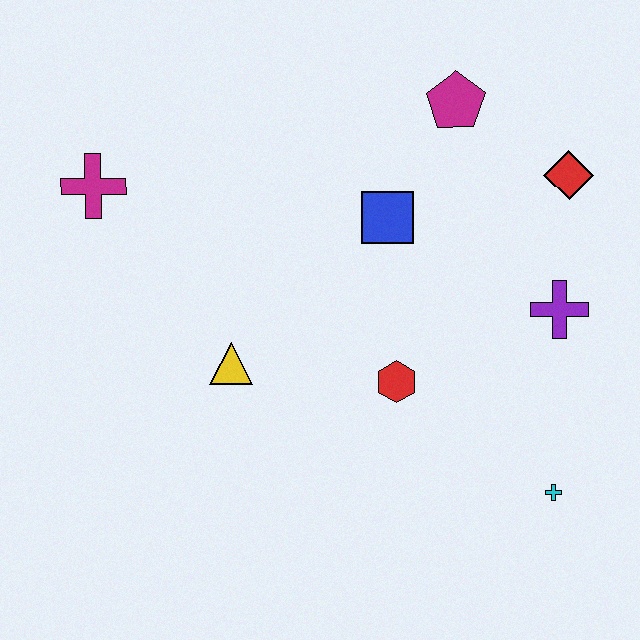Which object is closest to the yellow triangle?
The red hexagon is closest to the yellow triangle.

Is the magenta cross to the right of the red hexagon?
No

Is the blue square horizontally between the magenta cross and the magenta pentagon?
Yes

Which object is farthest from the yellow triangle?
The red diamond is farthest from the yellow triangle.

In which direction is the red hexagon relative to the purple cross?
The red hexagon is to the left of the purple cross.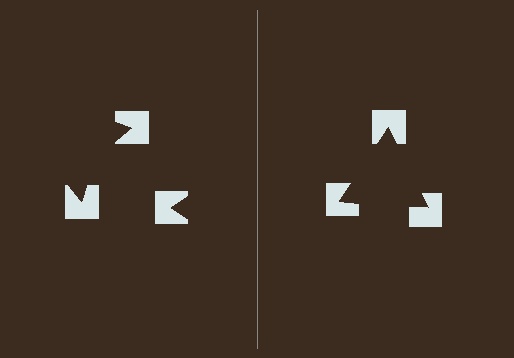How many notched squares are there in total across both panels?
6 — 3 on each side.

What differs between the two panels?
The notched squares are positioned identically on both sides; only the wedge orientations differ. On the right they align to a triangle; on the left they are misaligned.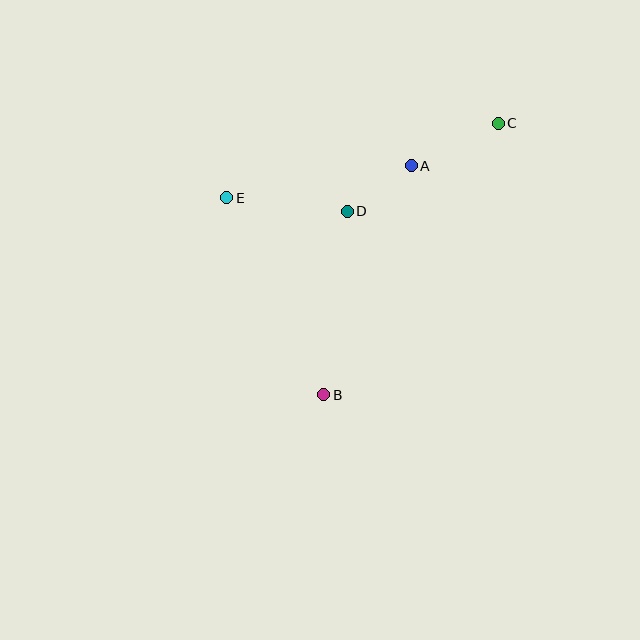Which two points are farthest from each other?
Points B and C are farthest from each other.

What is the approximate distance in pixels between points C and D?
The distance between C and D is approximately 175 pixels.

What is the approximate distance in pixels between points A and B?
The distance between A and B is approximately 245 pixels.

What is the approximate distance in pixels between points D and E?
The distance between D and E is approximately 121 pixels.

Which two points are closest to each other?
Points A and D are closest to each other.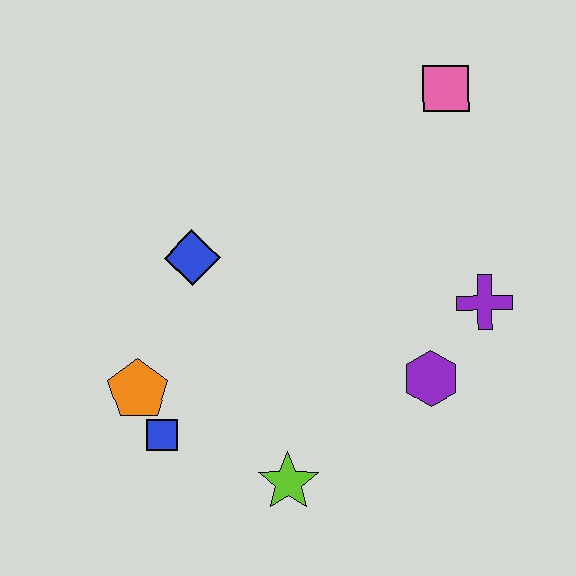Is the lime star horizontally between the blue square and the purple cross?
Yes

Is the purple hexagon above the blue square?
Yes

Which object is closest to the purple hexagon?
The purple cross is closest to the purple hexagon.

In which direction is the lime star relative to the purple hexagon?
The lime star is to the left of the purple hexagon.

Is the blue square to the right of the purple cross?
No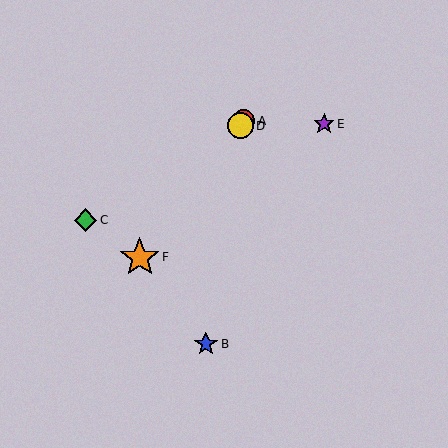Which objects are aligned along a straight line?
Objects A, D, F are aligned along a straight line.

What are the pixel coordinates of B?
Object B is at (206, 344).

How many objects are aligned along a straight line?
3 objects (A, D, F) are aligned along a straight line.